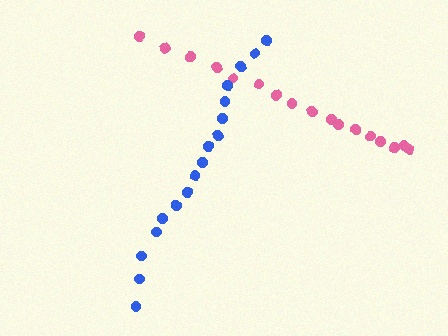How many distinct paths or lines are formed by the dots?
There are 2 distinct paths.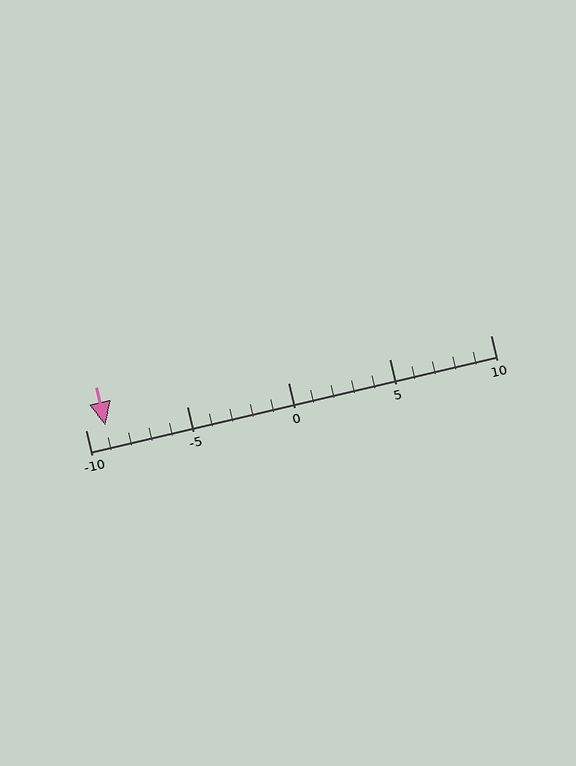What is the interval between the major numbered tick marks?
The major tick marks are spaced 5 units apart.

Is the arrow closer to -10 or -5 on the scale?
The arrow is closer to -10.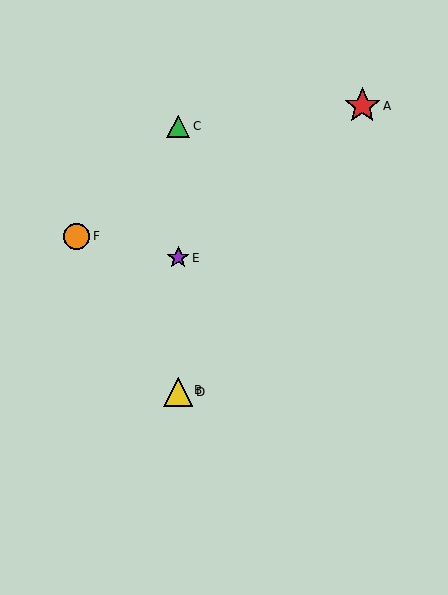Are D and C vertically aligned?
Yes, both are at x≈178.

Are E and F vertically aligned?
No, E is at x≈178 and F is at x≈77.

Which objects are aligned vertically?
Objects B, C, D, E are aligned vertically.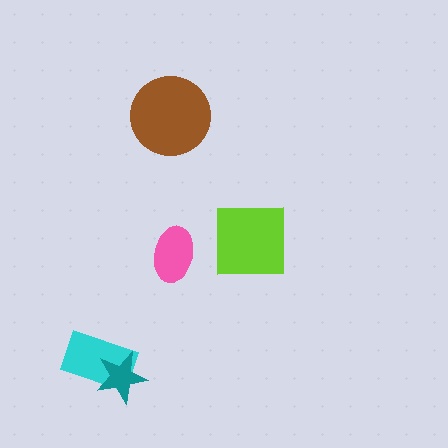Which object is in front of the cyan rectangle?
The teal star is in front of the cyan rectangle.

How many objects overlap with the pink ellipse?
0 objects overlap with the pink ellipse.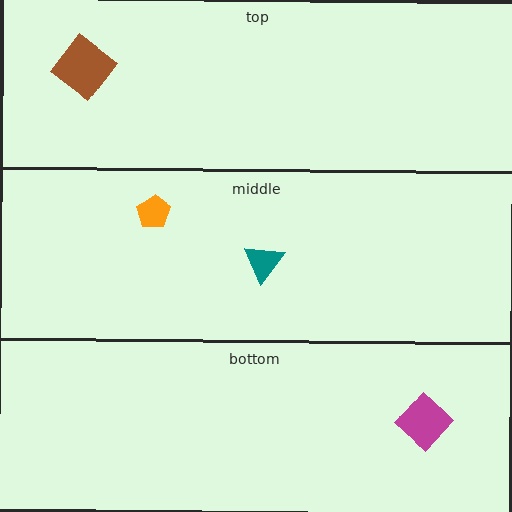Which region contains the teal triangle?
The middle region.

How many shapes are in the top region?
1.